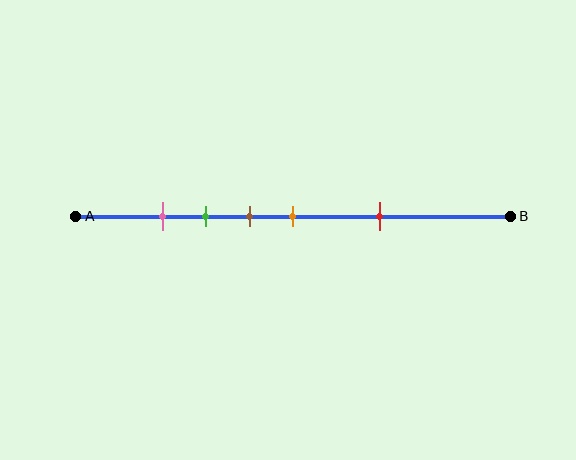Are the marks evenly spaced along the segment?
No, the marks are not evenly spaced.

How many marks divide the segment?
There are 5 marks dividing the segment.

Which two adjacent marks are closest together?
The pink and green marks are the closest adjacent pair.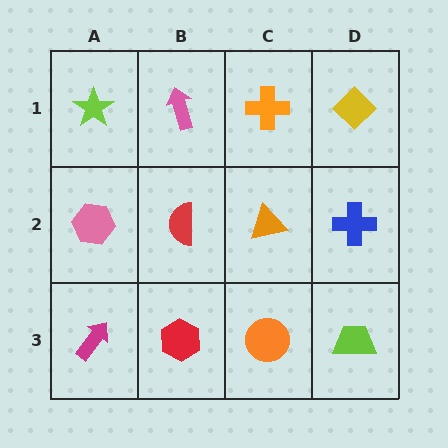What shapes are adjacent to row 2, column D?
A yellow diamond (row 1, column D), a lime trapezoid (row 3, column D), an orange triangle (row 2, column C).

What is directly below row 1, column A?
A pink hexagon.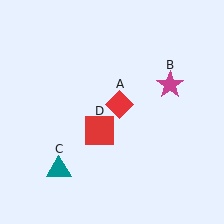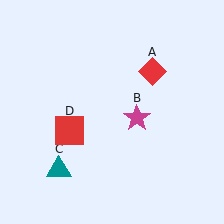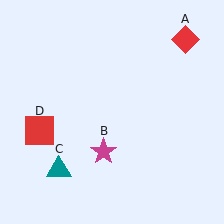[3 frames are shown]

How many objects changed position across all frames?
3 objects changed position: red diamond (object A), magenta star (object B), red square (object D).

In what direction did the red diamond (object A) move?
The red diamond (object A) moved up and to the right.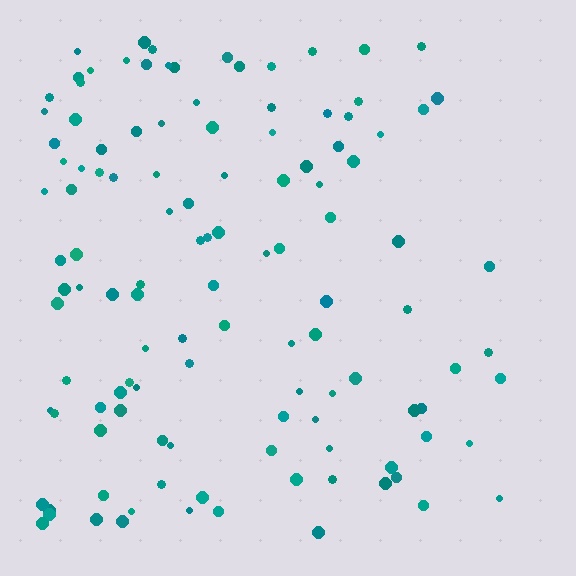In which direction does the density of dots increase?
From right to left, with the left side densest.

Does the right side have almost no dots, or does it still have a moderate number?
Still a moderate number, just noticeably fewer than the left.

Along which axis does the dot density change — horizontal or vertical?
Horizontal.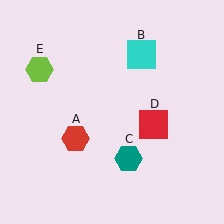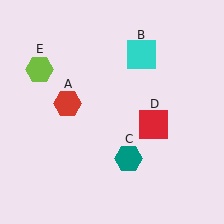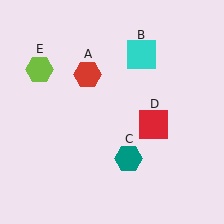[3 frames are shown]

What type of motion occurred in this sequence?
The red hexagon (object A) rotated clockwise around the center of the scene.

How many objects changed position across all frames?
1 object changed position: red hexagon (object A).